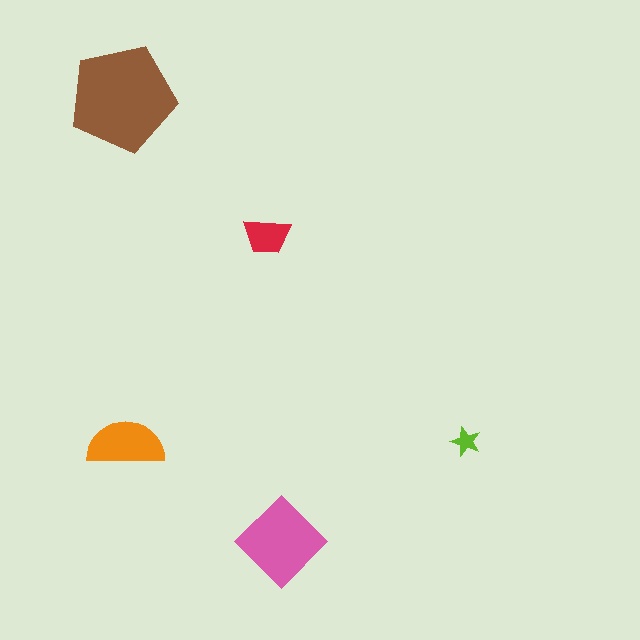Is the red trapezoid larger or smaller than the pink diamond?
Smaller.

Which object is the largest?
The brown pentagon.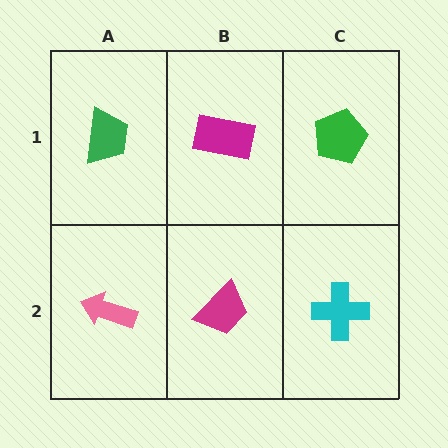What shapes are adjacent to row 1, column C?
A cyan cross (row 2, column C), a magenta rectangle (row 1, column B).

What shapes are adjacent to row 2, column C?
A green pentagon (row 1, column C), a magenta trapezoid (row 2, column B).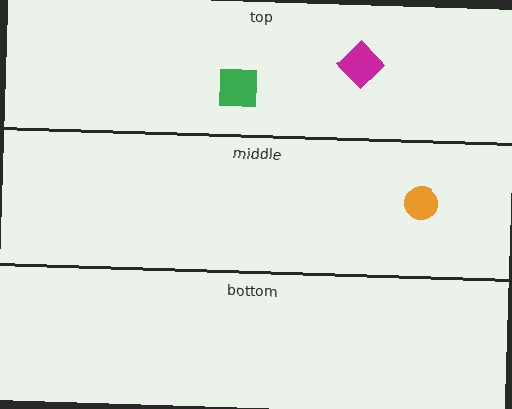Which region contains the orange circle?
The middle region.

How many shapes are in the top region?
2.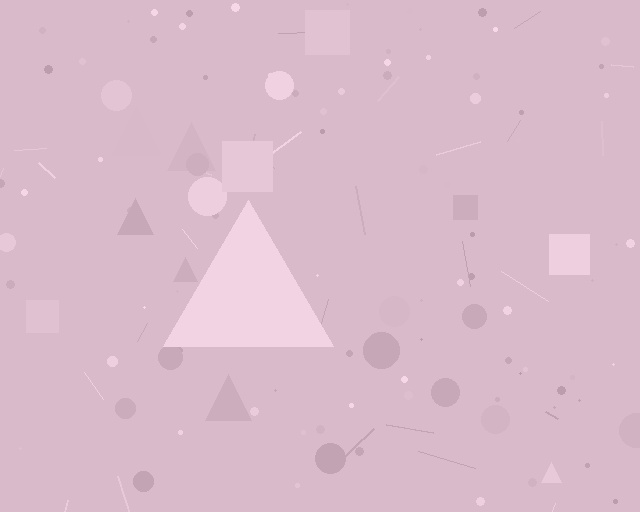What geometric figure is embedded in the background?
A triangle is embedded in the background.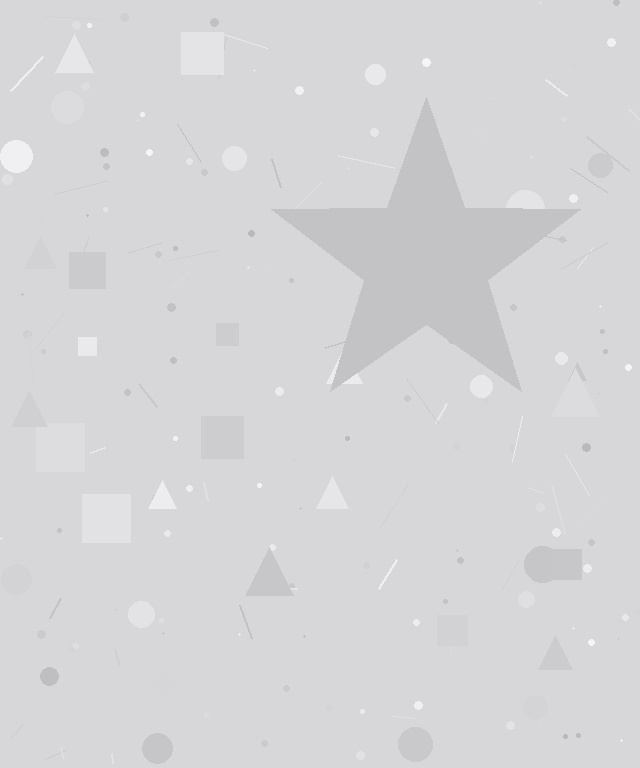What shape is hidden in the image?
A star is hidden in the image.